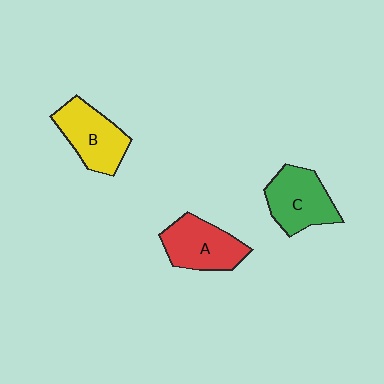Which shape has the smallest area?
Shape B (yellow).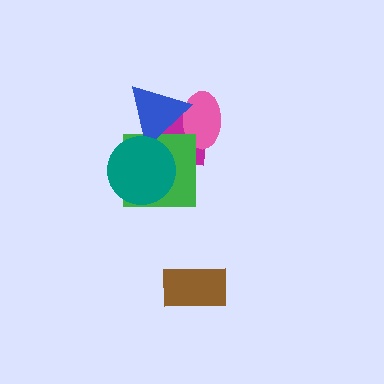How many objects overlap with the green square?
3 objects overlap with the green square.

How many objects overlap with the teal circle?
3 objects overlap with the teal circle.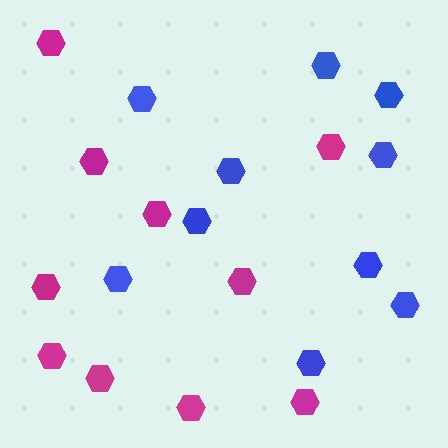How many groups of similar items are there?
There are 2 groups: one group of blue hexagons (10) and one group of magenta hexagons (10).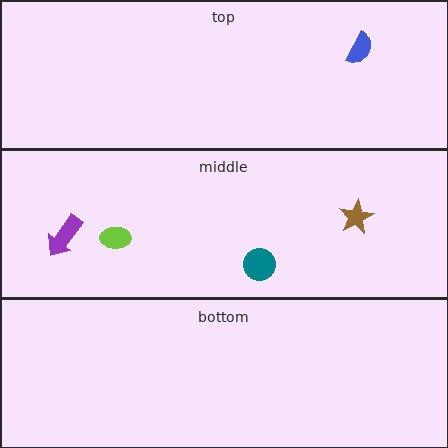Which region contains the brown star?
The middle region.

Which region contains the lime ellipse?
The middle region.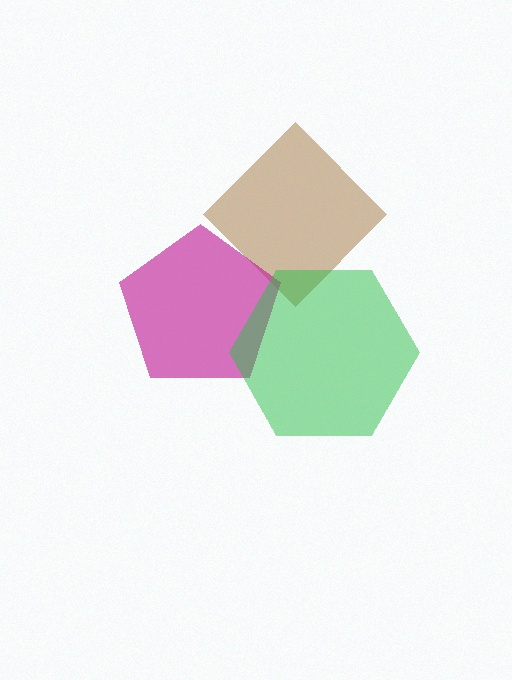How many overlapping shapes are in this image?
There are 3 overlapping shapes in the image.